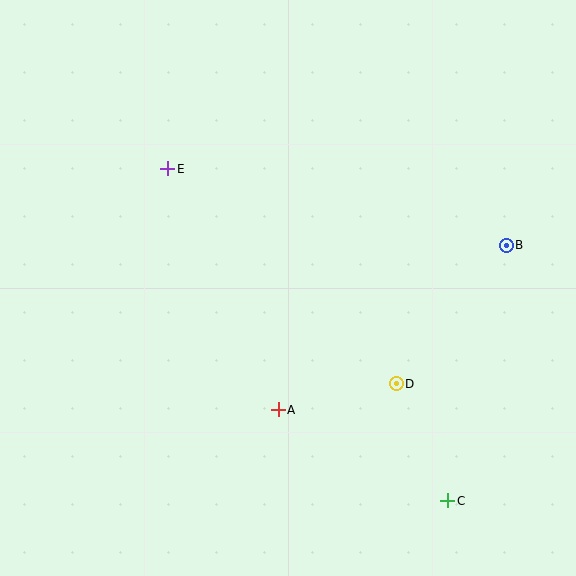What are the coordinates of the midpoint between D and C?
The midpoint between D and C is at (422, 442).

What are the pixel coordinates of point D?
Point D is at (396, 384).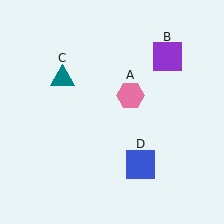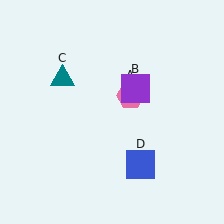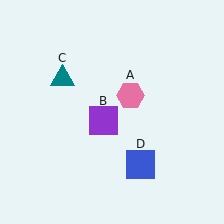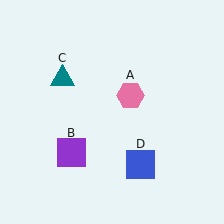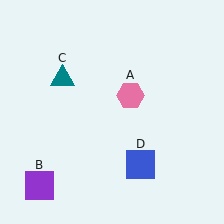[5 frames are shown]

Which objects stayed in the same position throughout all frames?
Pink hexagon (object A) and teal triangle (object C) and blue square (object D) remained stationary.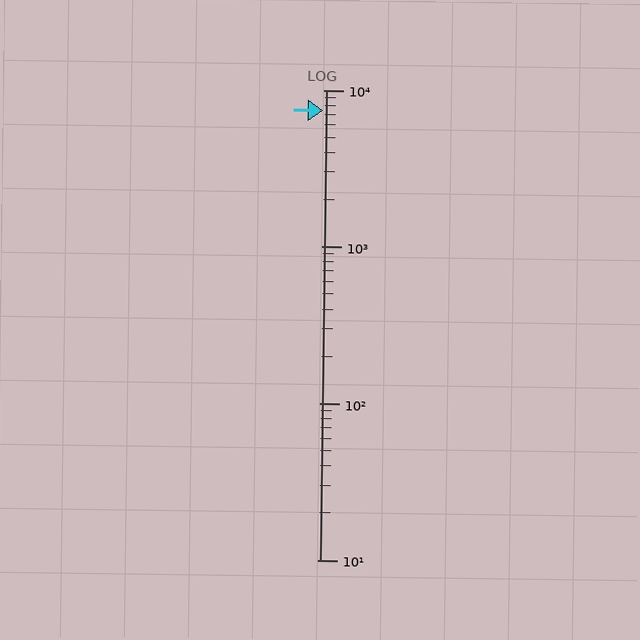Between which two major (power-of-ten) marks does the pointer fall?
The pointer is between 1000 and 10000.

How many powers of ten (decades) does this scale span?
The scale spans 3 decades, from 10 to 10000.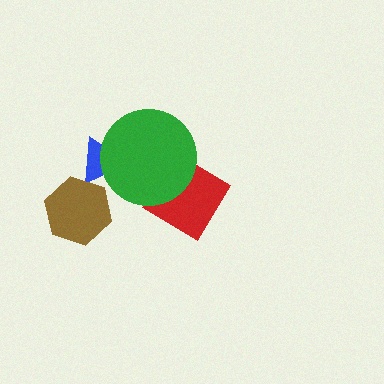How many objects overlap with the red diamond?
1 object overlaps with the red diamond.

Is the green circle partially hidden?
No, no other shape covers it.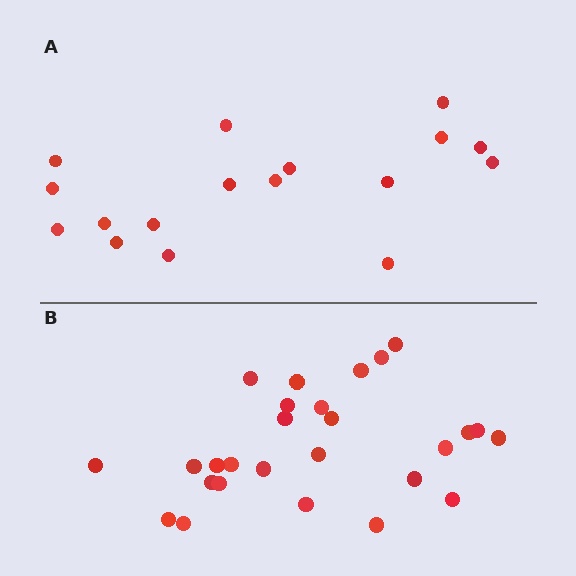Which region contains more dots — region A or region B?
Region B (the bottom region) has more dots.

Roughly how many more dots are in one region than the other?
Region B has roughly 10 or so more dots than region A.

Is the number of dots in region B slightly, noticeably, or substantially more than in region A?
Region B has substantially more. The ratio is roughly 1.6 to 1.